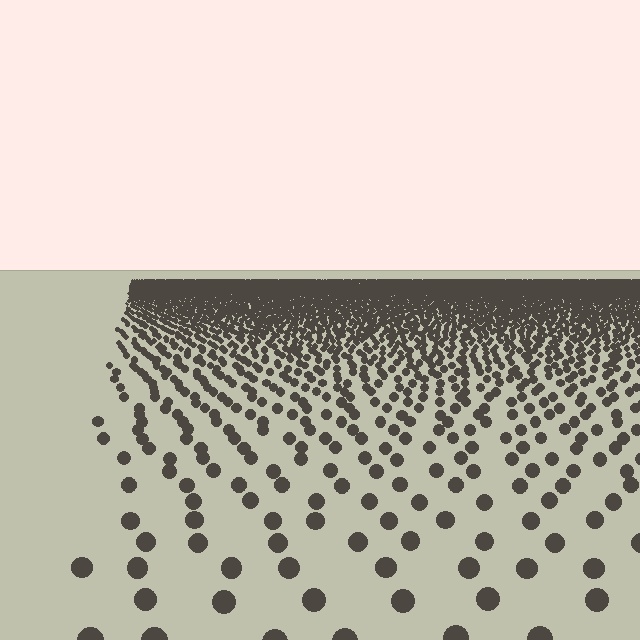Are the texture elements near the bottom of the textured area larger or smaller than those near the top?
Larger. Near the bottom, elements are closer to the viewer and appear at a bigger on-screen size.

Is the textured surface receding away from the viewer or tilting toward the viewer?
The surface is receding away from the viewer. Texture elements get smaller and denser toward the top.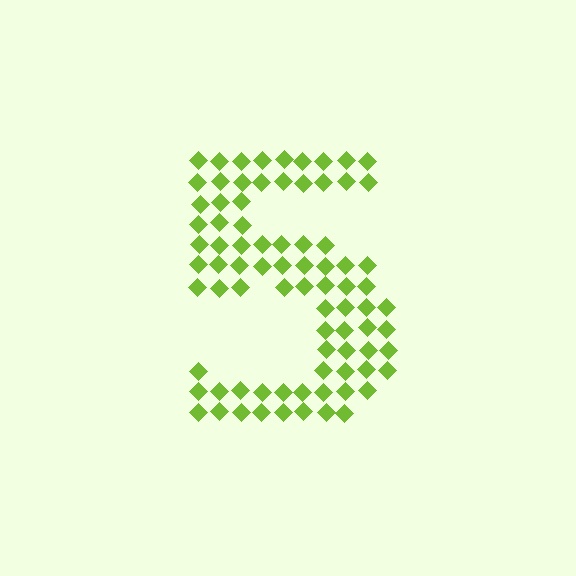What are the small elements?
The small elements are diamonds.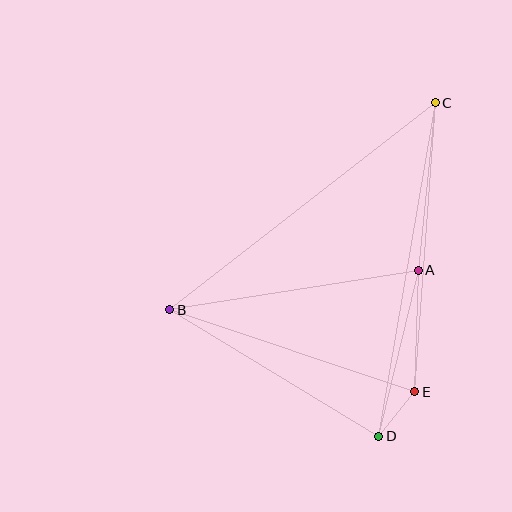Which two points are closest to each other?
Points D and E are closest to each other.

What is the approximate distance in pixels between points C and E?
The distance between C and E is approximately 290 pixels.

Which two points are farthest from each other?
Points C and D are farthest from each other.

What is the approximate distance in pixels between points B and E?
The distance between B and E is approximately 258 pixels.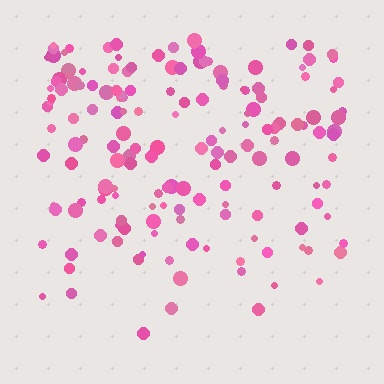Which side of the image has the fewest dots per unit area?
The bottom.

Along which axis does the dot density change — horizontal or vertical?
Vertical.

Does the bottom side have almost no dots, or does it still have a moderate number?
Still a moderate number, just noticeably fewer than the top.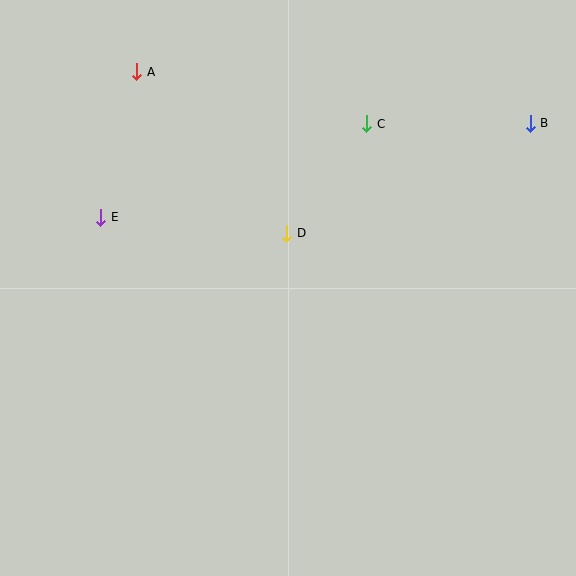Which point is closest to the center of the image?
Point D at (287, 233) is closest to the center.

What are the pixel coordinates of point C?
Point C is at (367, 124).